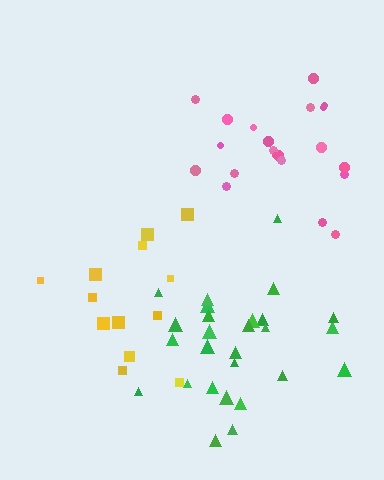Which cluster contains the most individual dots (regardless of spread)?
Green (27).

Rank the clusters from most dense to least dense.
pink, green, yellow.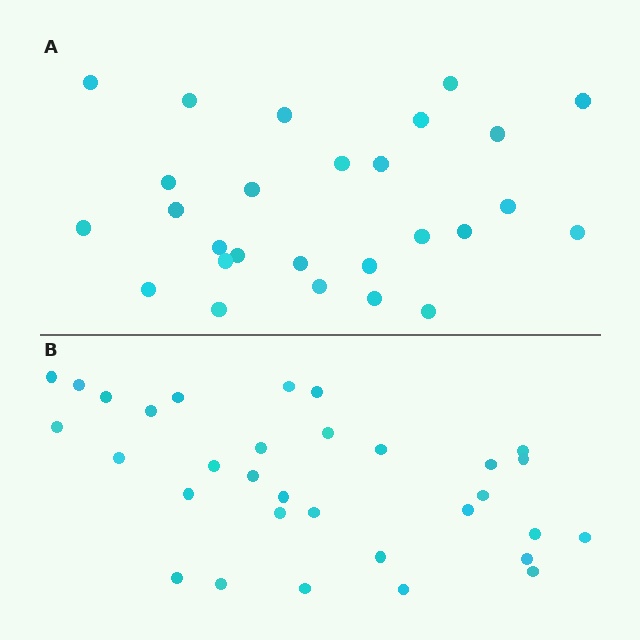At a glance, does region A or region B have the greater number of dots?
Region B (the bottom region) has more dots.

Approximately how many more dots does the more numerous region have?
Region B has about 5 more dots than region A.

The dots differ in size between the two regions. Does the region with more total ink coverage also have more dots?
No. Region A has more total ink coverage because its dots are larger, but region B actually contains more individual dots. Total area can be misleading — the number of items is what matters here.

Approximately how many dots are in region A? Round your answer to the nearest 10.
About 30 dots. (The exact count is 27, which rounds to 30.)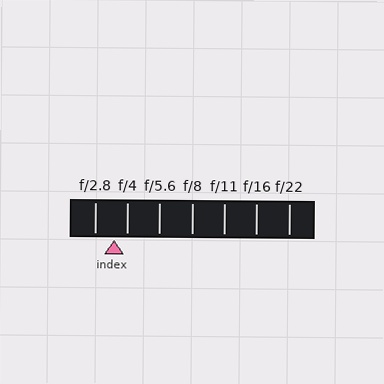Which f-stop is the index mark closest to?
The index mark is closest to f/4.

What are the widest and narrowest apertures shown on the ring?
The widest aperture shown is f/2.8 and the narrowest is f/22.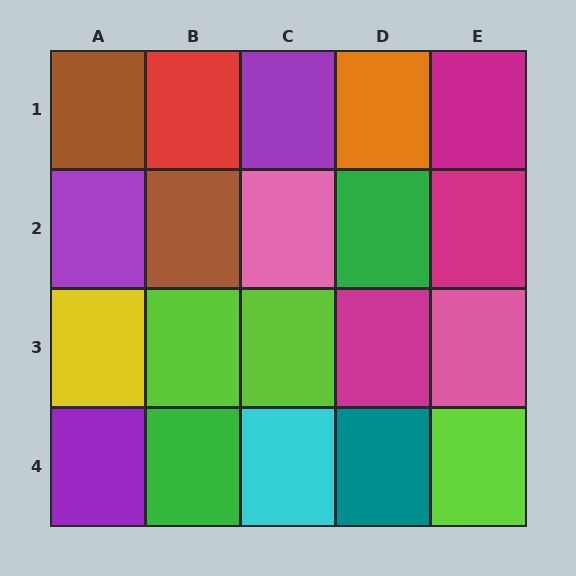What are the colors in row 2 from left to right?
Purple, brown, pink, green, magenta.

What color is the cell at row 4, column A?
Purple.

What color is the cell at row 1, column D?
Orange.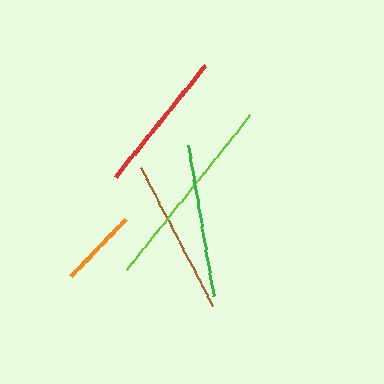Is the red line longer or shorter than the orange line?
The red line is longer than the orange line.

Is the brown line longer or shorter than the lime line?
The lime line is longer than the brown line.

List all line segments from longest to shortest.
From longest to shortest: lime, brown, green, red, orange.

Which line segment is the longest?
The lime line is the longest at approximately 198 pixels.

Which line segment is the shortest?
The orange line is the shortest at approximately 79 pixels.